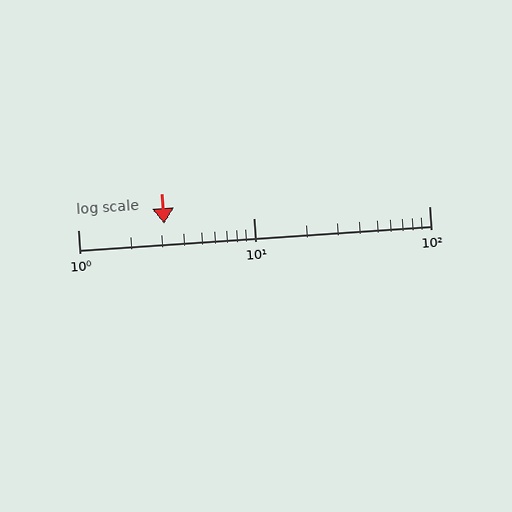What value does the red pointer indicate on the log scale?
The pointer indicates approximately 3.1.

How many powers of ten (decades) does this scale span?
The scale spans 2 decades, from 1 to 100.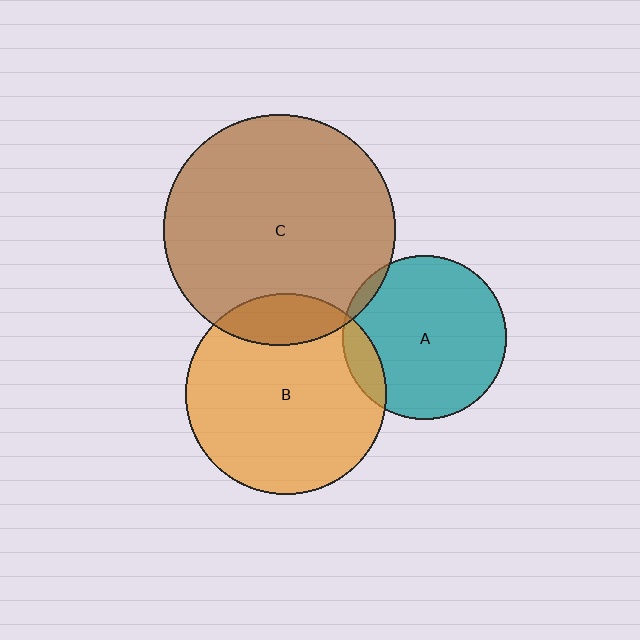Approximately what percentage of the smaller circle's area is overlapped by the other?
Approximately 5%.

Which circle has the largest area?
Circle C (brown).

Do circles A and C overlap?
Yes.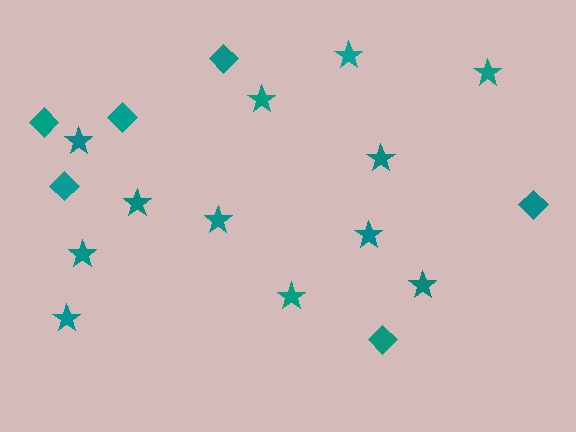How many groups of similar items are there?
There are 2 groups: one group of stars (12) and one group of diamonds (6).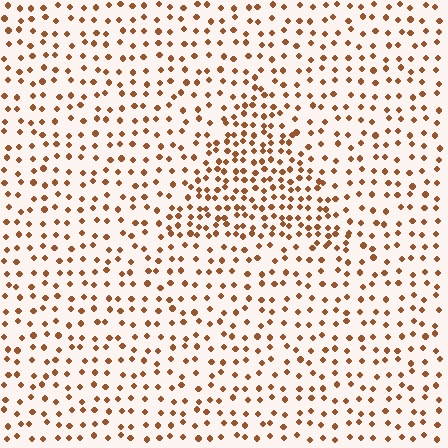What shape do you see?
I see a triangle.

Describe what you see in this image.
The image contains small brown elements arranged at two different densities. A triangle-shaped region is visible where the elements are more densely packed than the surrounding area.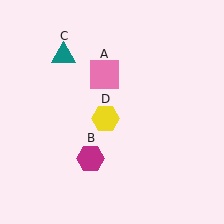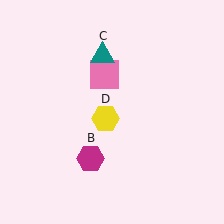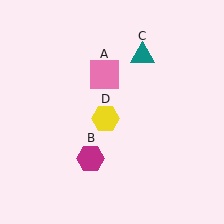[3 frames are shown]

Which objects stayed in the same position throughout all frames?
Pink square (object A) and magenta hexagon (object B) and yellow hexagon (object D) remained stationary.